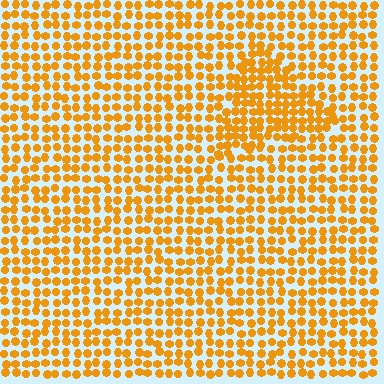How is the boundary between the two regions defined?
The boundary is defined by a change in element density (approximately 1.5x ratio). All elements are the same color, size, and shape.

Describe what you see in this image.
The image contains small orange elements arranged at two different densities. A triangle-shaped region is visible where the elements are more densely packed than the surrounding area.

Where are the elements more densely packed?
The elements are more densely packed inside the triangle boundary.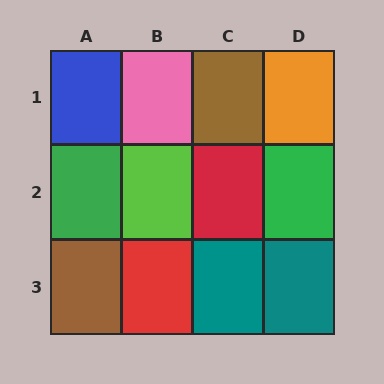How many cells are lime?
1 cell is lime.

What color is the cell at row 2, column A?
Green.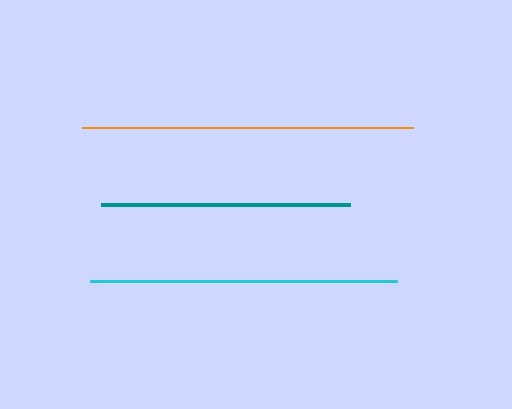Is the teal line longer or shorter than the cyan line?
The cyan line is longer than the teal line.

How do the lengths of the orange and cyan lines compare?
The orange and cyan lines are approximately the same length.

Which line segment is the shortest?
The teal line is the shortest at approximately 249 pixels.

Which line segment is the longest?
The orange line is the longest at approximately 331 pixels.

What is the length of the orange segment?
The orange segment is approximately 331 pixels long.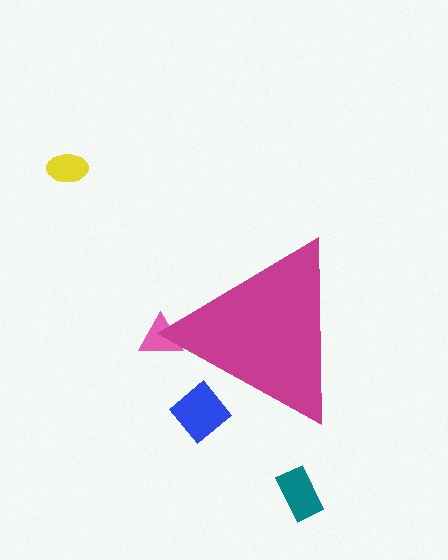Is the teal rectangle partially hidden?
No, the teal rectangle is fully visible.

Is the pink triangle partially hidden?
Yes, the pink triangle is partially hidden behind the magenta triangle.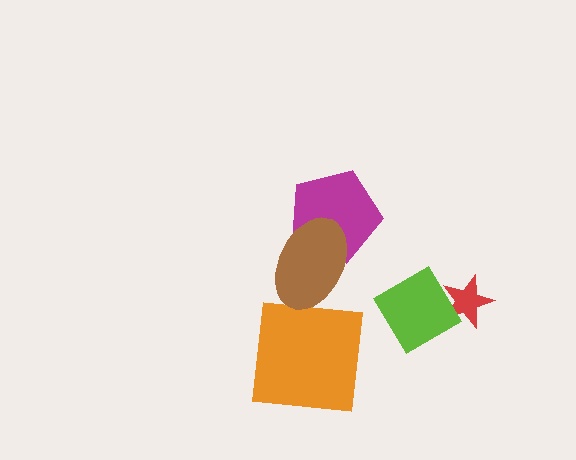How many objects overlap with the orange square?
0 objects overlap with the orange square.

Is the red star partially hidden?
Yes, it is partially covered by another shape.